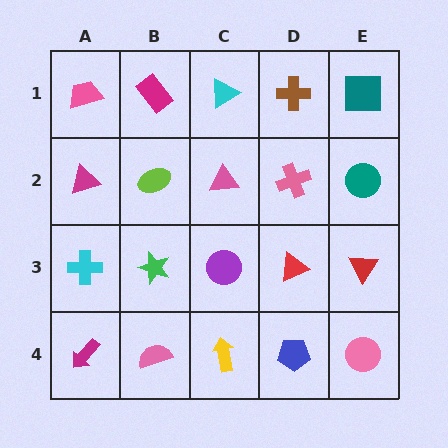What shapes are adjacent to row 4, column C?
A purple circle (row 3, column C), a pink semicircle (row 4, column B), a blue pentagon (row 4, column D).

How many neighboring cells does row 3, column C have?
4.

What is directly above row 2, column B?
A magenta rectangle.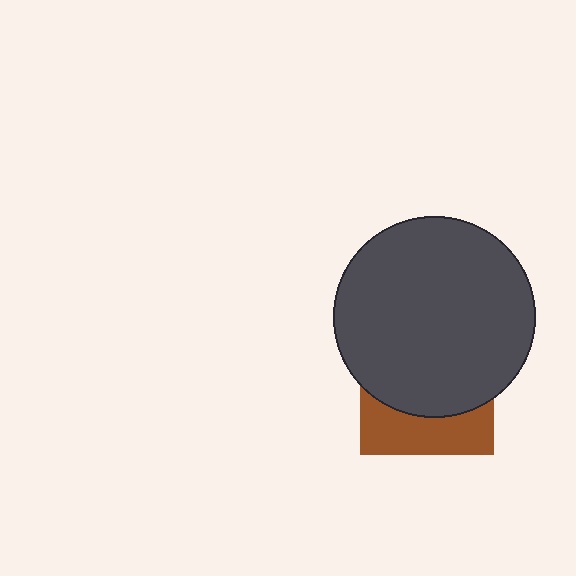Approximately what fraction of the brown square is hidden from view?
Roughly 66% of the brown square is hidden behind the dark gray circle.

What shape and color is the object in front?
The object in front is a dark gray circle.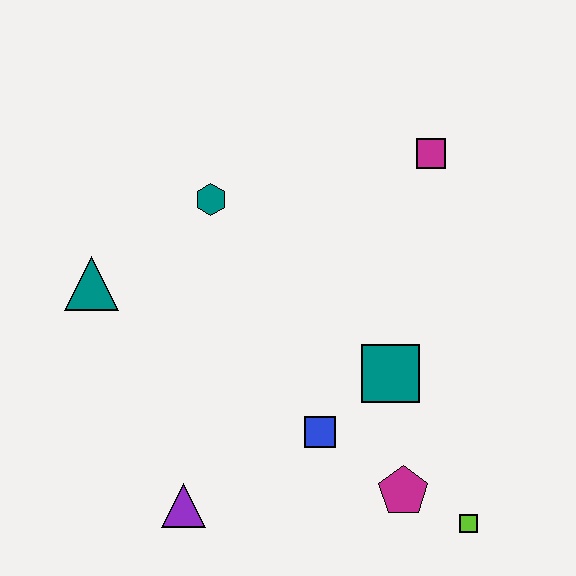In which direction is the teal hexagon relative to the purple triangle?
The teal hexagon is above the purple triangle.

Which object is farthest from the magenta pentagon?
The teal triangle is farthest from the magenta pentagon.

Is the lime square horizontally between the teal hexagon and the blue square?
No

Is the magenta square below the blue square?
No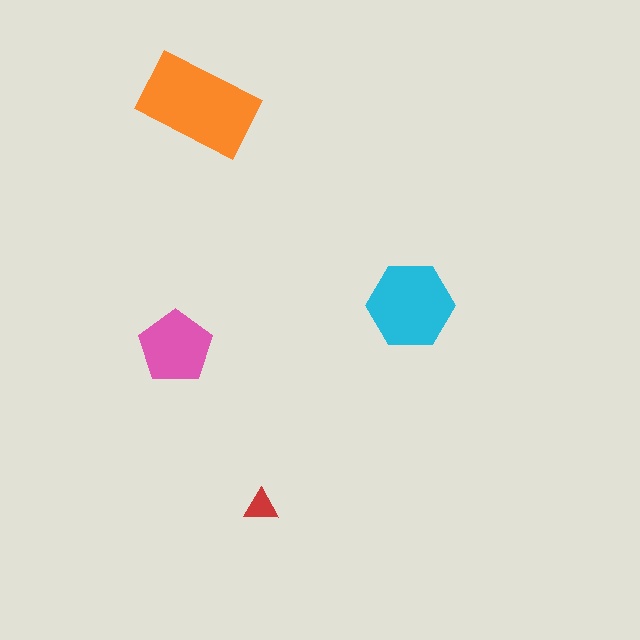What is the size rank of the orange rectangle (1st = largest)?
1st.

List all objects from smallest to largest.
The red triangle, the pink pentagon, the cyan hexagon, the orange rectangle.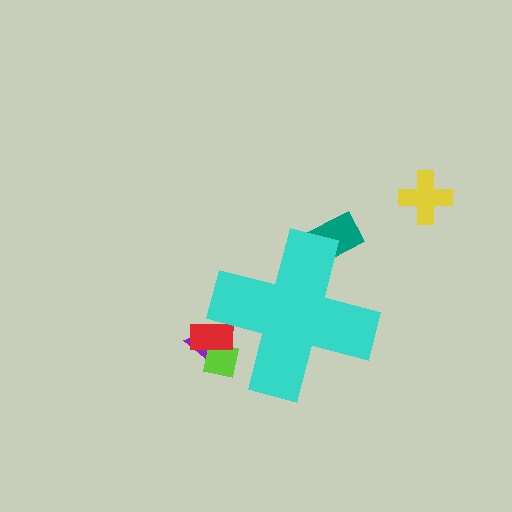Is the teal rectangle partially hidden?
Yes, the teal rectangle is partially hidden behind the cyan cross.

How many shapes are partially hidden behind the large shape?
4 shapes are partially hidden.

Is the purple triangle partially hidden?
Yes, the purple triangle is partially hidden behind the cyan cross.